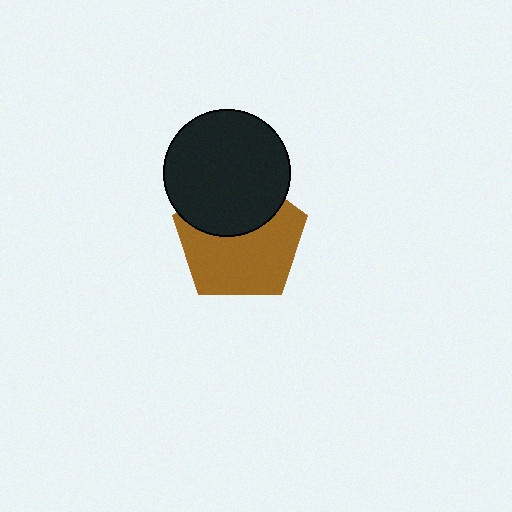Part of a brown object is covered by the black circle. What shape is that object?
It is a pentagon.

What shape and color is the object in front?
The object in front is a black circle.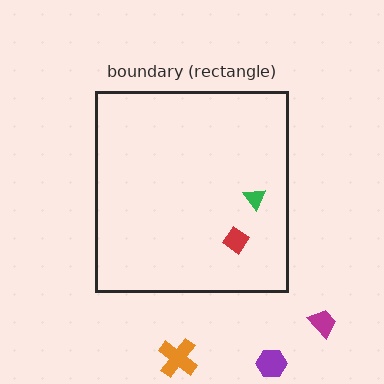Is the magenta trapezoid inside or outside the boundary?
Outside.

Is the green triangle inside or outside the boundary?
Inside.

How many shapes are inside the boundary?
2 inside, 3 outside.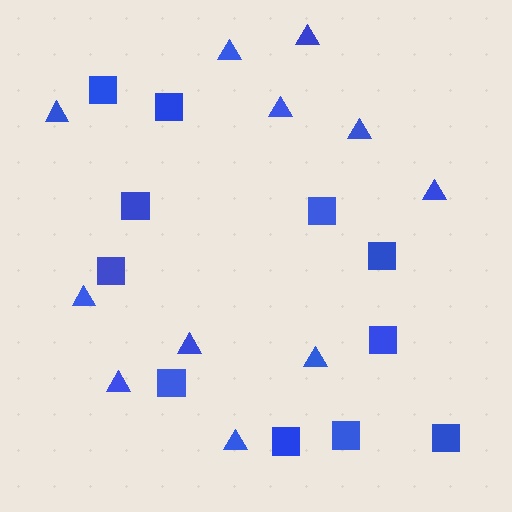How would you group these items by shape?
There are 2 groups: one group of squares (11) and one group of triangles (11).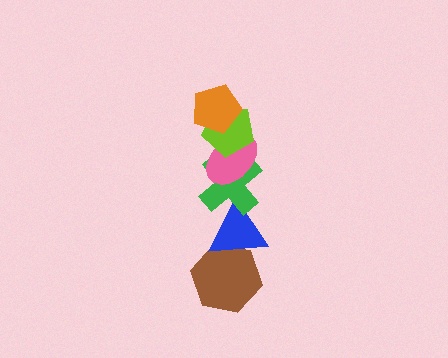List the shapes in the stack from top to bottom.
From top to bottom: the orange pentagon, the lime pentagon, the pink ellipse, the green cross, the blue triangle, the brown hexagon.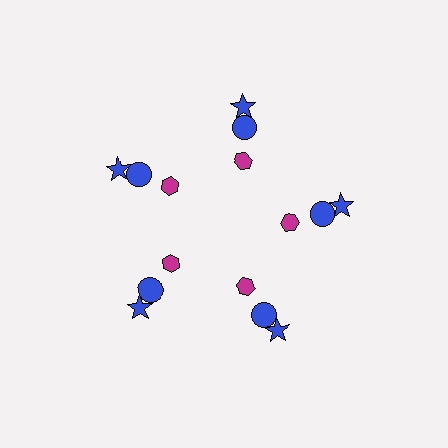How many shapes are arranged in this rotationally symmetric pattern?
There are 15 shapes, arranged in 5 groups of 3.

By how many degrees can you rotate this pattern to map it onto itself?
The pattern maps onto itself every 72 degrees of rotation.